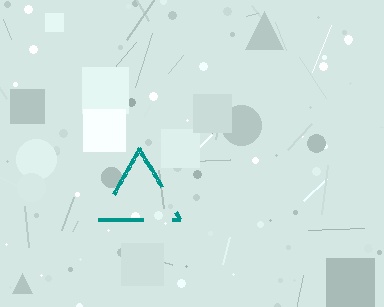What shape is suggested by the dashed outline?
The dashed outline suggests a triangle.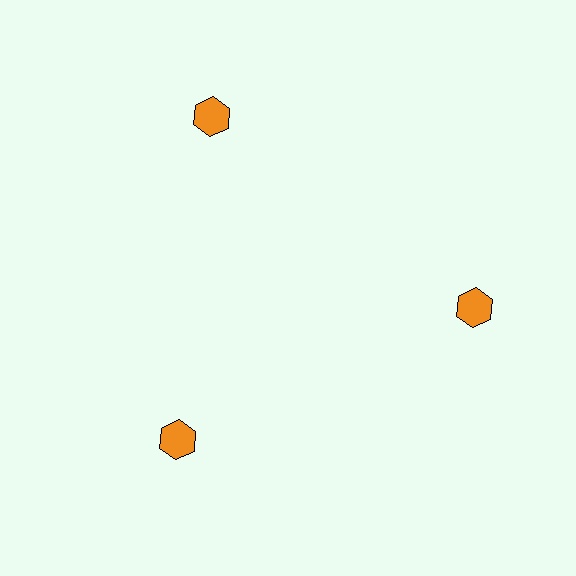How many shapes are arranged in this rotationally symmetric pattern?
There are 3 shapes, arranged in 3 groups of 1.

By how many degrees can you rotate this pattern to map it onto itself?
The pattern maps onto itself every 120 degrees of rotation.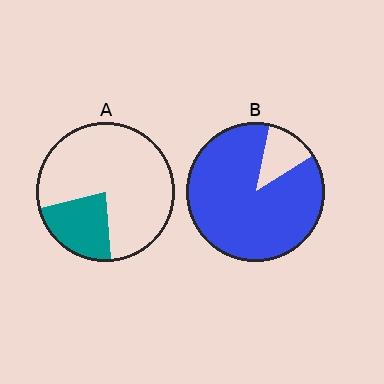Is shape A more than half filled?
No.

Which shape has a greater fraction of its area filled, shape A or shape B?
Shape B.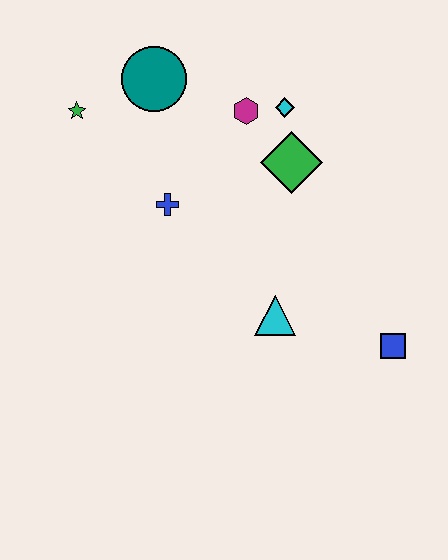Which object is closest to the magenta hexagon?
The cyan diamond is closest to the magenta hexagon.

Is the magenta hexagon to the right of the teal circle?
Yes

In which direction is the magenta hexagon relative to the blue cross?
The magenta hexagon is above the blue cross.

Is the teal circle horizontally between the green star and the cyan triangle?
Yes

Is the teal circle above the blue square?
Yes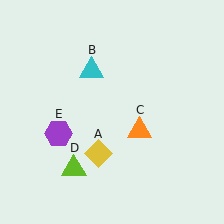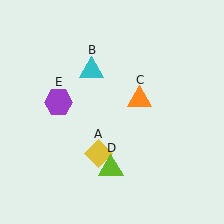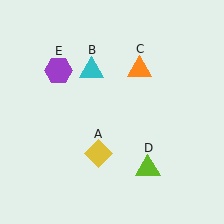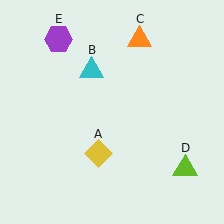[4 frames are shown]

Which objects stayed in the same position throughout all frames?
Yellow diamond (object A) and cyan triangle (object B) remained stationary.